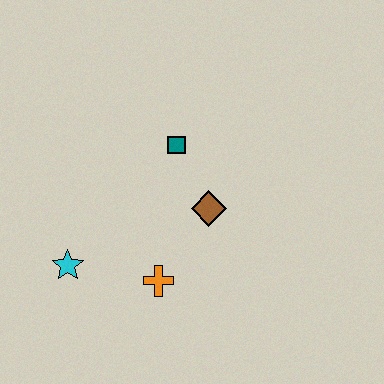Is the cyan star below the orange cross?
No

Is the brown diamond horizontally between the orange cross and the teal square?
No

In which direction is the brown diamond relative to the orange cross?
The brown diamond is above the orange cross.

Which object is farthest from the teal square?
The cyan star is farthest from the teal square.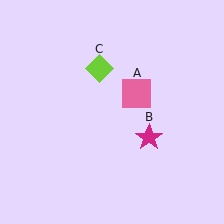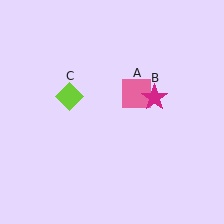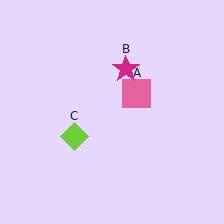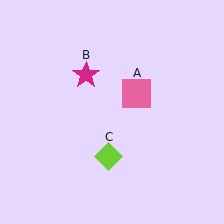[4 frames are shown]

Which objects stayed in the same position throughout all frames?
Pink square (object A) remained stationary.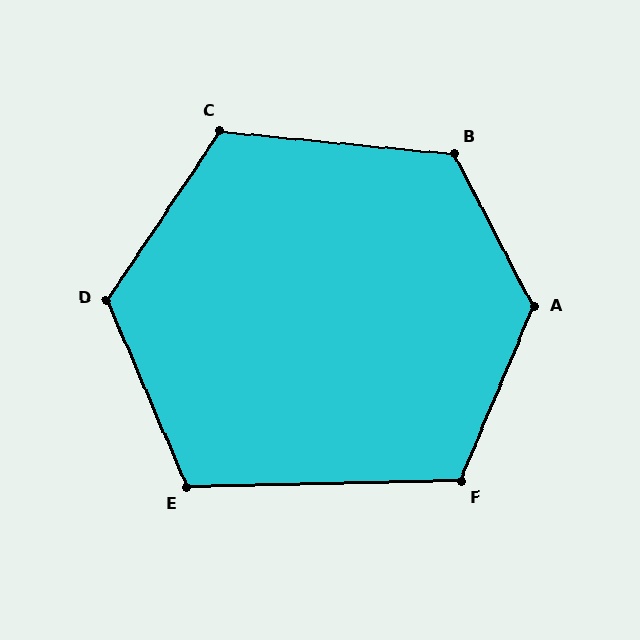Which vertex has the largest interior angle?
A, at approximately 130 degrees.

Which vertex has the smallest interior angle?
E, at approximately 112 degrees.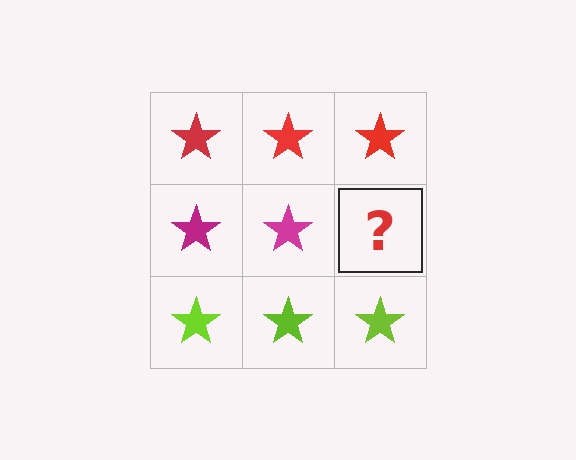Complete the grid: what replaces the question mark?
The question mark should be replaced with a magenta star.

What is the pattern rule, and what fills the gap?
The rule is that each row has a consistent color. The gap should be filled with a magenta star.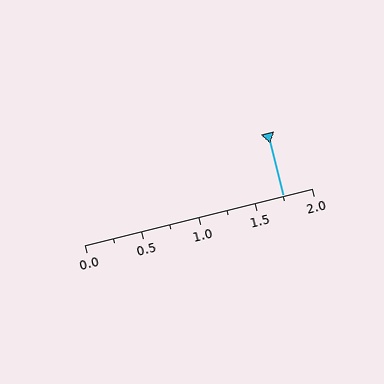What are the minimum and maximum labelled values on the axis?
The axis runs from 0.0 to 2.0.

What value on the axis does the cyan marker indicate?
The marker indicates approximately 1.75.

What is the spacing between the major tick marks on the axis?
The major ticks are spaced 0.5 apart.